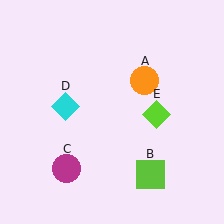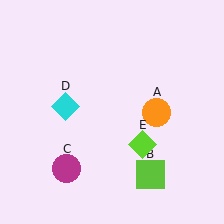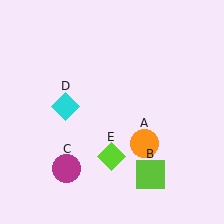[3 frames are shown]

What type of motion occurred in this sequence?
The orange circle (object A), lime diamond (object E) rotated clockwise around the center of the scene.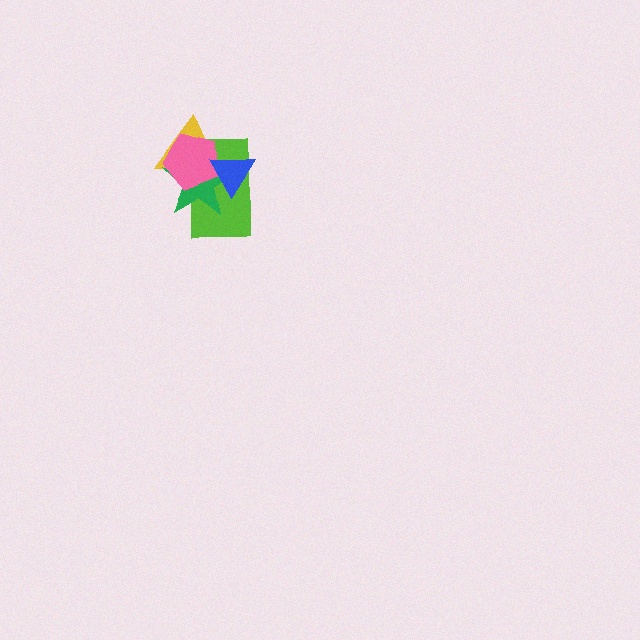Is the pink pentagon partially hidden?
Yes, it is partially covered by another shape.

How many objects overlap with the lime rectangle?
4 objects overlap with the lime rectangle.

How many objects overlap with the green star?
4 objects overlap with the green star.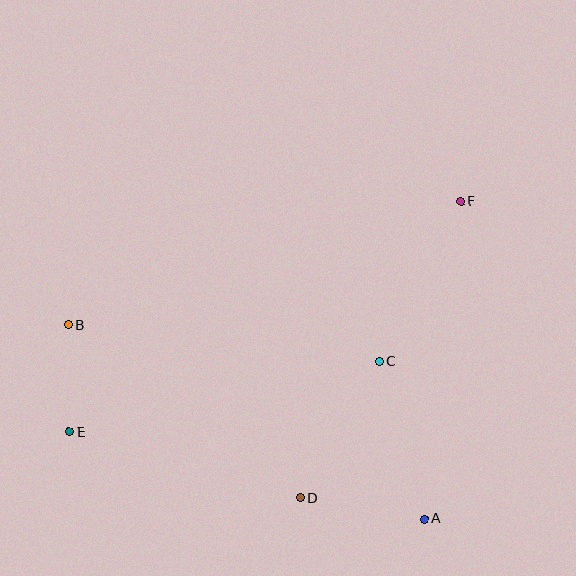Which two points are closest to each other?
Points B and E are closest to each other.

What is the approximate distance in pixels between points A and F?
The distance between A and F is approximately 320 pixels.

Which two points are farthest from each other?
Points E and F are farthest from each other.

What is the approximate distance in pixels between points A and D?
The distance between A and D is approximately 126 pixels.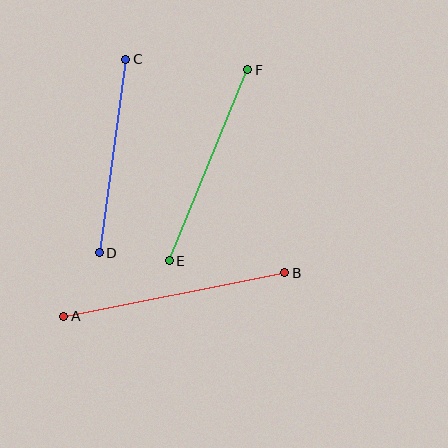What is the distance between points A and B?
The distance is approximately 225 pixels.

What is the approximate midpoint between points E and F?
The midpoint is at approximately (208, 165) pixels.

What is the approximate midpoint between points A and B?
The midpoint is at approximately (174, 295) pixels.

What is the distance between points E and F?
The distance is approximately 206 pixels.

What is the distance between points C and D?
The distance is approximately 195 pixels.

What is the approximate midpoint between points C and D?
The midpoint is at approximately (113, 156) pixels.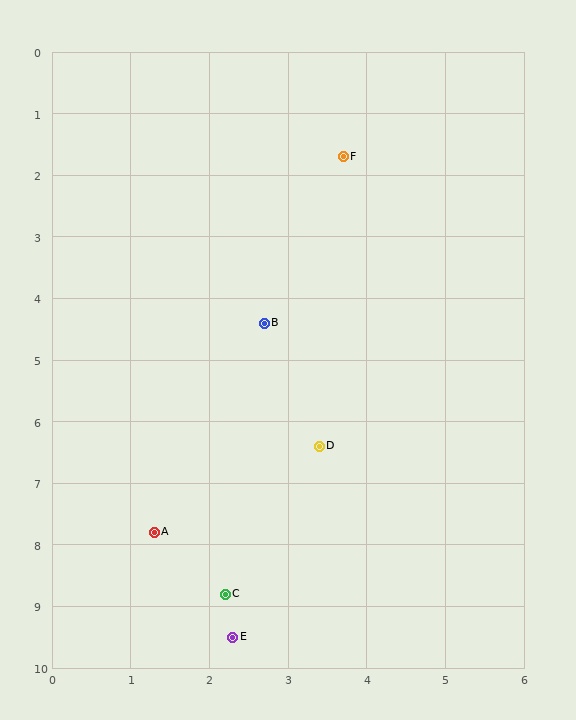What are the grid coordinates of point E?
Point E is at approximately (2.3, 9.5).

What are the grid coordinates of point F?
Point F is at approximately (3.7, 1.7).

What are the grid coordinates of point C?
Point C is at approximately (2.2, 8.8).